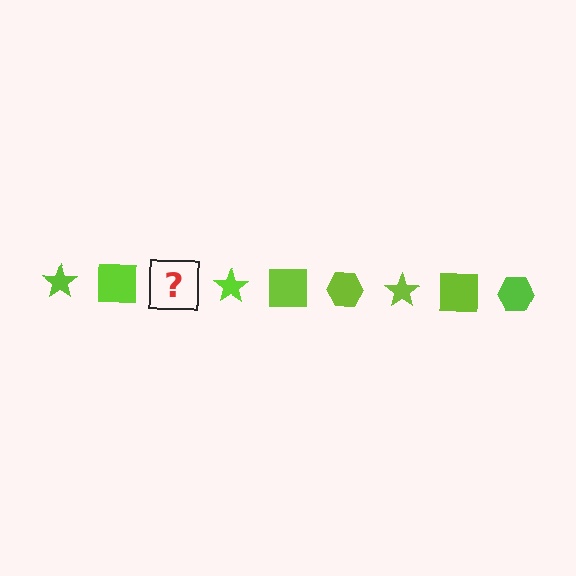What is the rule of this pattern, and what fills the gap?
The rule is that the pattern cycles through star, square, hexagon shapes in lime. The gap should be filled with a lime hexagon.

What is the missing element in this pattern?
The missing element is a lime hexagon.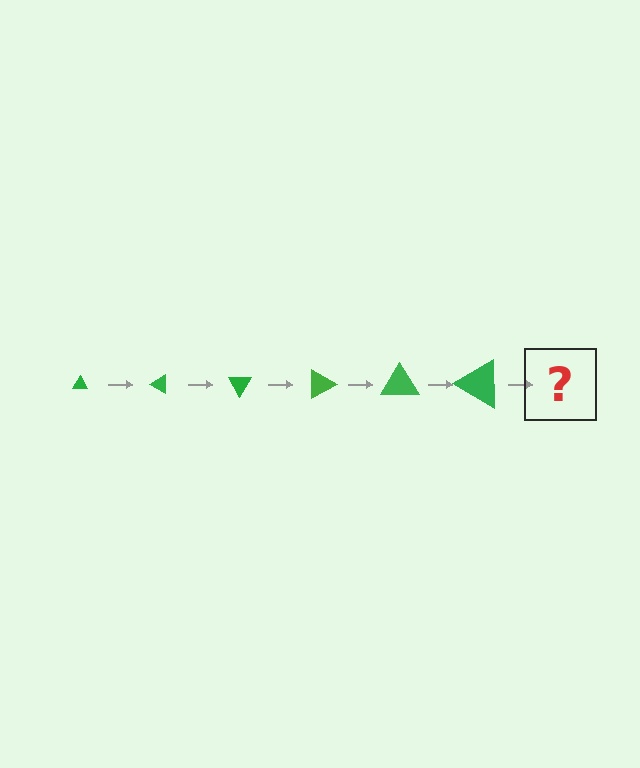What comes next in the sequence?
The next element should be a triangle, larger than the previous one and rotated 180 degrees from the start.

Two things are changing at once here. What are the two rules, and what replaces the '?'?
The two rules are that the triangle grows larger each step and it rotates 30 degrees each step. The '?' should be a triangle, larger than the previous one and rotated 180 degrees from the start.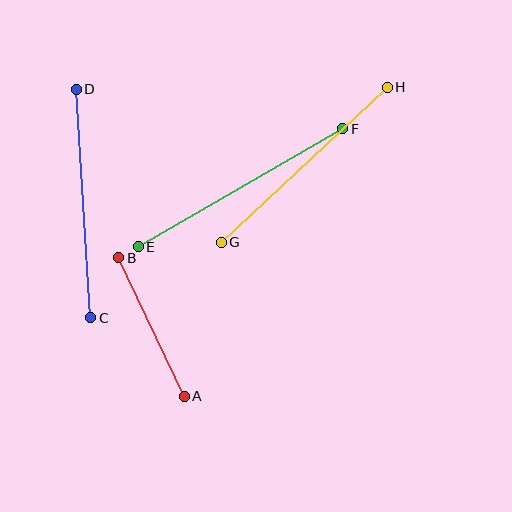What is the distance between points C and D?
The distance is approximately 229 pixels.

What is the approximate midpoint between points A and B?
The midpoint is at approximately (152, 327) pixels.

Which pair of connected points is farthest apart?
Points E and F are farthest apart.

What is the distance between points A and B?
The distance is approximately 153 pixels.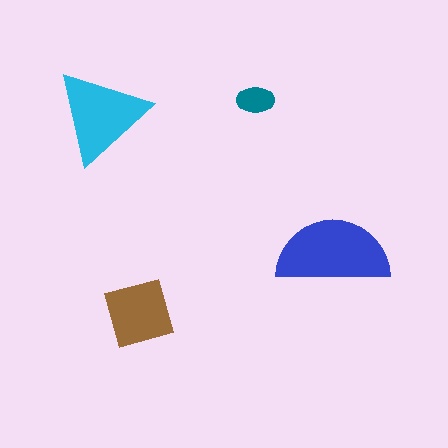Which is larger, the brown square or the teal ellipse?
The brown square.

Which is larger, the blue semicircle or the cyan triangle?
The blue semicircle.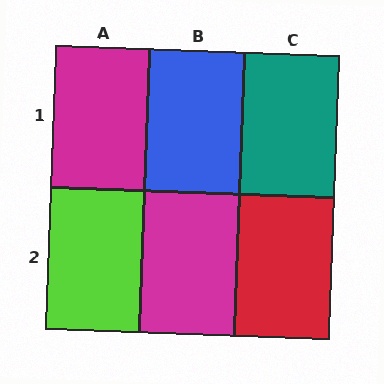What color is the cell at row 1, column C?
Teal.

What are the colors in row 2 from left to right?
Lime, magenta, red.